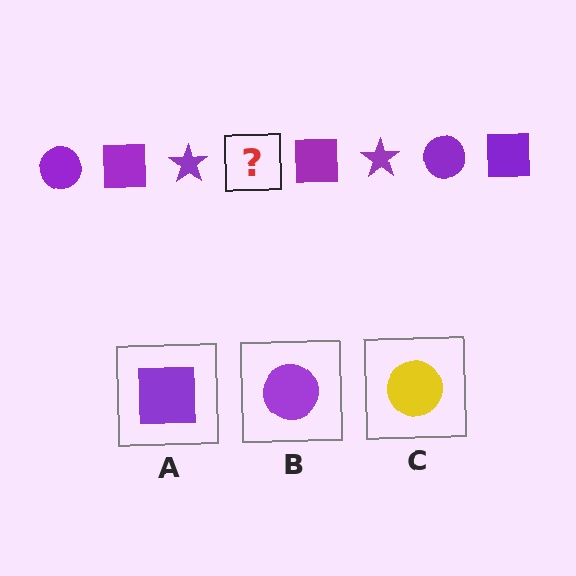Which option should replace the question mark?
Option B.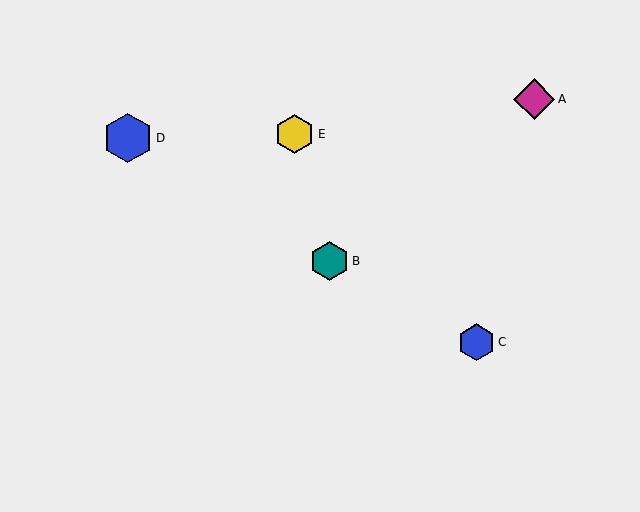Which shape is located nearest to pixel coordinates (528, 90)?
The magenta diamond (labeled A) at (534, 99) is nearest to that location.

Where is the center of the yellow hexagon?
The center of the yellow hexagon is at (295, 134).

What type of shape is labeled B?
Shape B is a teal hexagon.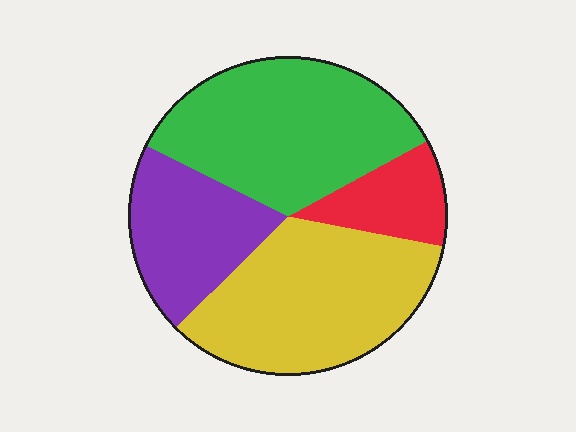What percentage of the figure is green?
Green takes up about one third (1/3) of the figure.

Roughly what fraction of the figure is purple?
Purple covers about 20% of the figure.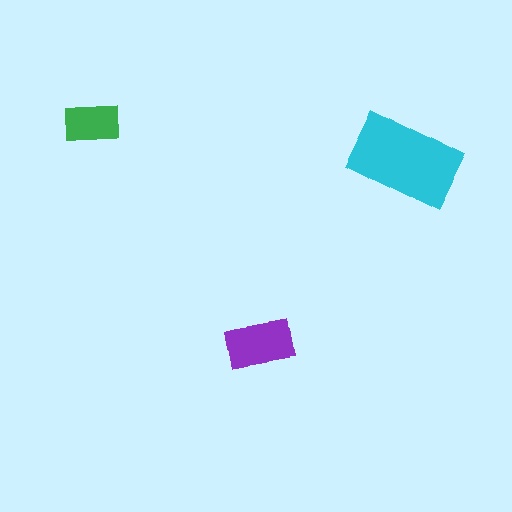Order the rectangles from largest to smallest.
the cyan one, the purple one, the green one.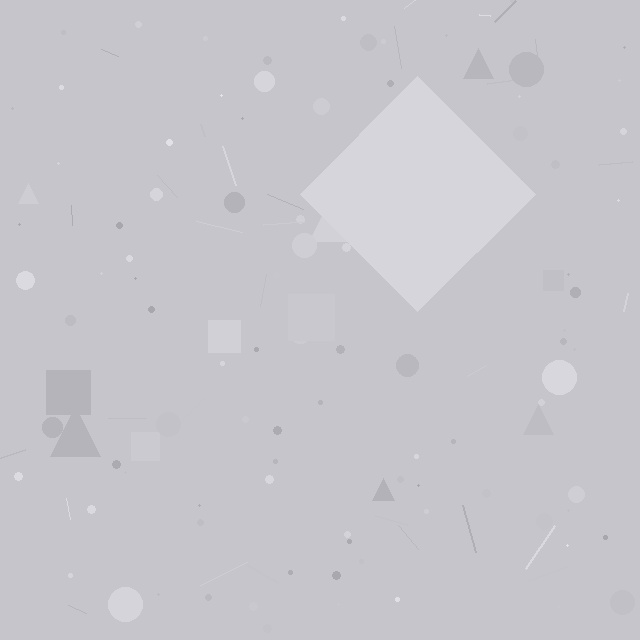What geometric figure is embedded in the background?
A diamond is embedded in the background.